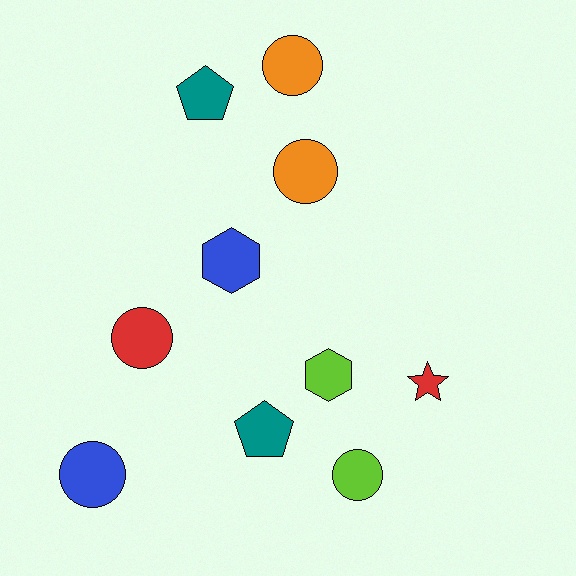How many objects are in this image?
There are 10 objects.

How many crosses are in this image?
There are no crosses.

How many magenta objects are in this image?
There are no magenta objects.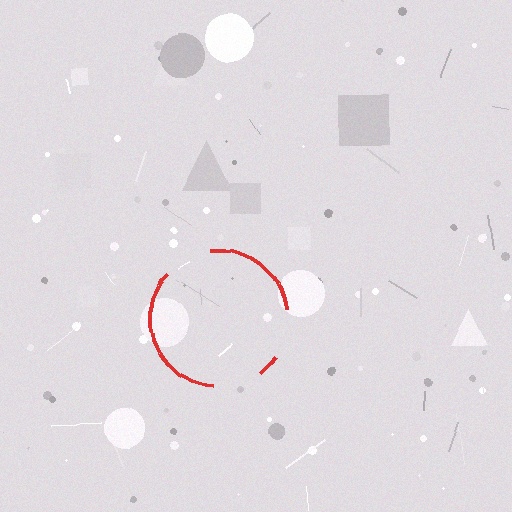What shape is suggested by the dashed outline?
The dashed outline suggests a circle.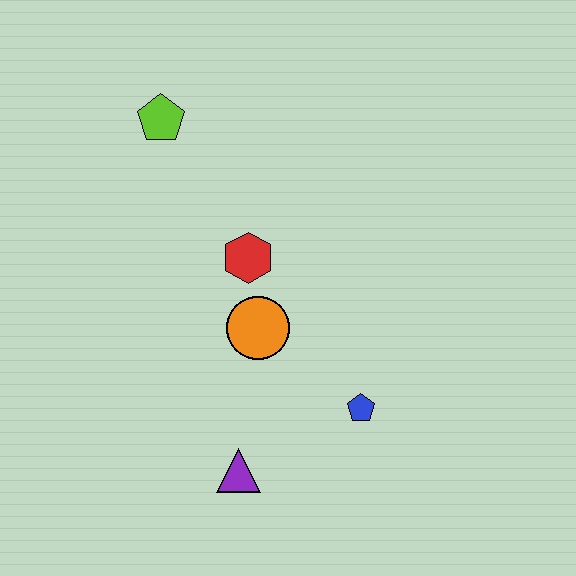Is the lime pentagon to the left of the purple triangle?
Yes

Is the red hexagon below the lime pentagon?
Yes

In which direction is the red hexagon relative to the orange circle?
The red hexagon is above the orange circle.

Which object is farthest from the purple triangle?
The lime pentagon is farthest from the purple triangle.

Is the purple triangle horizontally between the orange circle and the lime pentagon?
Yes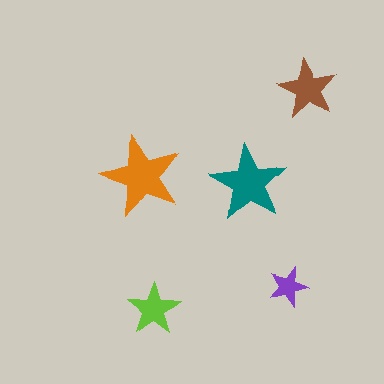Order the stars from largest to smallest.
the orange one, the teal one, the brown one, the lime one, the purple one.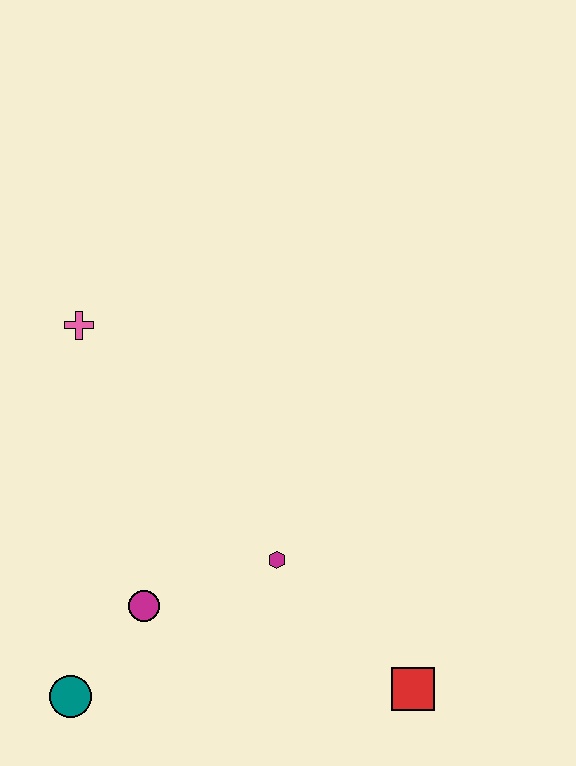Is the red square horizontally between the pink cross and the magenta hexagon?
No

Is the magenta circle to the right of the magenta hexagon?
No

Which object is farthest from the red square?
The pink cross is farthest from the red square.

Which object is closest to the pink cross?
The magenta circle is closest to the pink cross.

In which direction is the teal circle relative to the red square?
The teal circle is to the left of the red square.